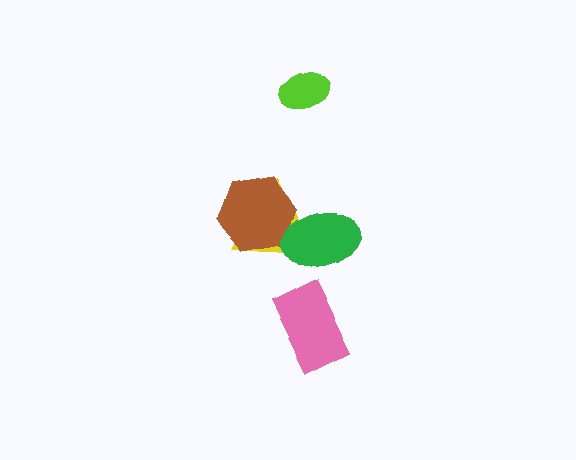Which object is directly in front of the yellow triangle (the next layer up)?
The brown hexagon is directly in front of the yellow triangle.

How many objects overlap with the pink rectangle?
0 objects overlap with the pink rectangle.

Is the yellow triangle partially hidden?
Yes, it is partially covered by another shape.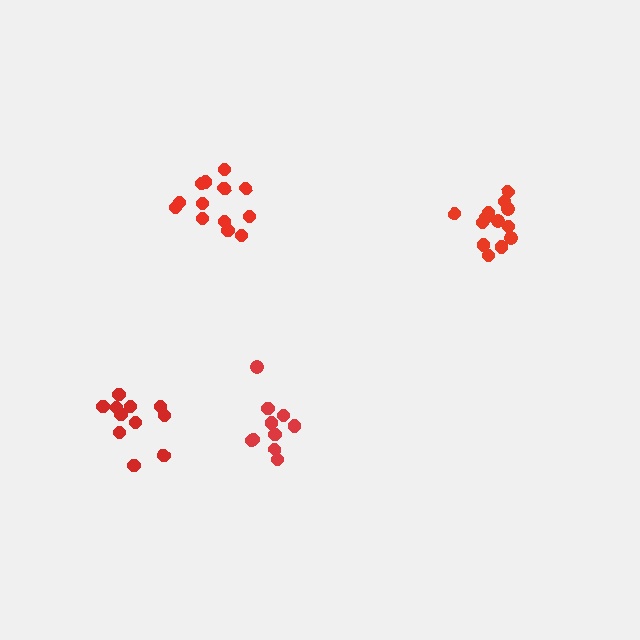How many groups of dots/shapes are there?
There are 4 groups.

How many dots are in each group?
Group 1: 13 dots, Group 2: 11 dots, Group 3: 10 dots, Group 4: 13 dots (47 total).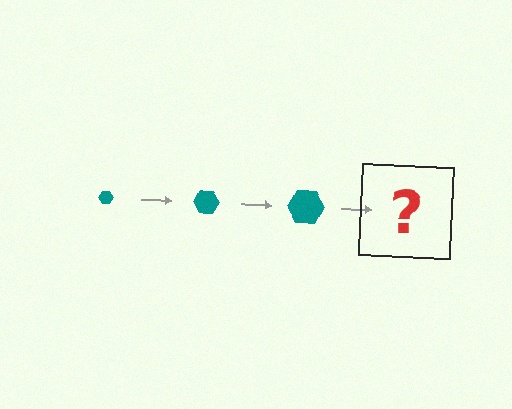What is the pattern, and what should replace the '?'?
The pattern is that the hexagon gets progressively larger each step. The '?' should be a teal hexagon, larger than the previous one.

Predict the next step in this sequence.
The next step is a teal hexagon, larger than the previous one.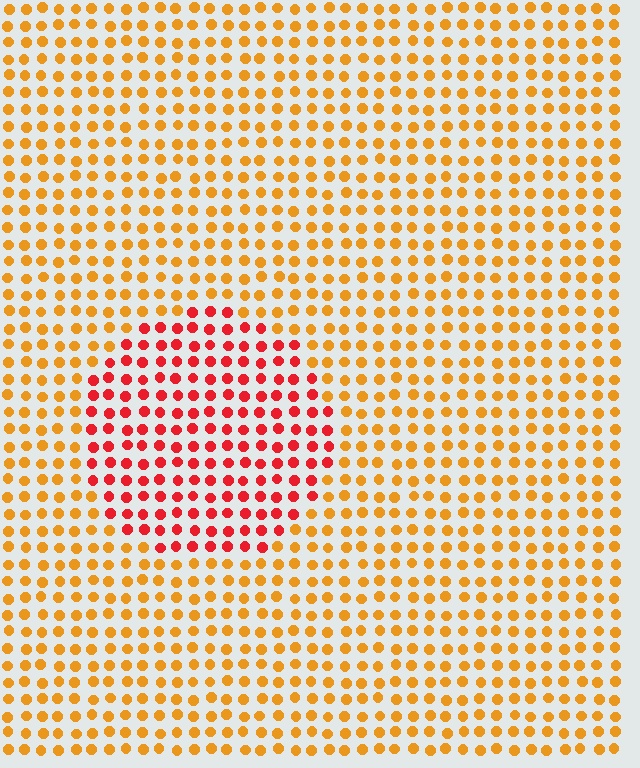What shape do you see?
I see a circle.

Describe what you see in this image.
The image is filled with small orange elements in a uniform arrangement. A circle-shaped region is visible where the elements are tinted to a slightly different hue, forming a subtle color boundary.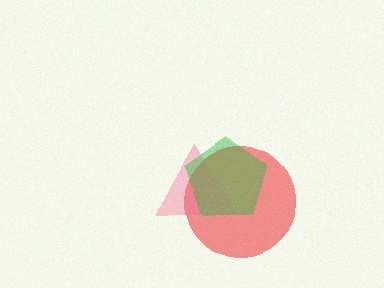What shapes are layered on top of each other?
The layered shapes are: a red circle, a pink triangle, a green pentagon.